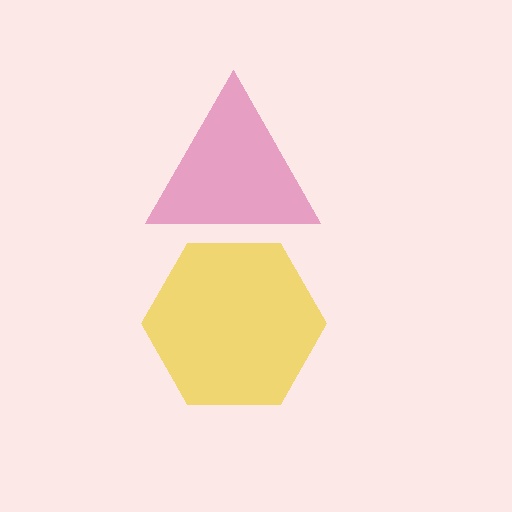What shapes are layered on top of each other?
The layered shapes are: a magenta triangle, a yellow hexagon.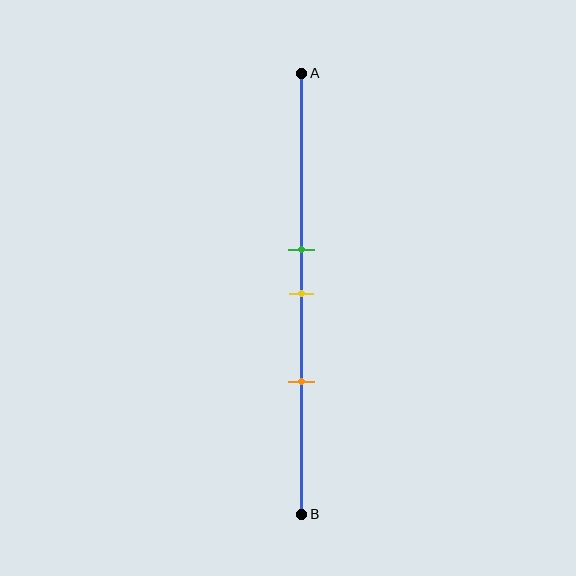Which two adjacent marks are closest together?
The green and yellow marks are the closest adjacent pair.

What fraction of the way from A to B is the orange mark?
The orange mark is approximately 70% (0.7) of the way from A to B.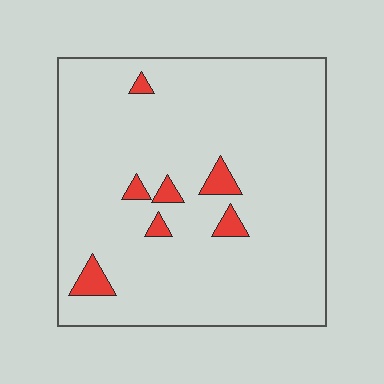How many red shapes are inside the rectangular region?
7.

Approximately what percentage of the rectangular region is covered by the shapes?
Approximately 5%.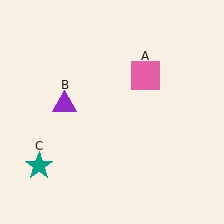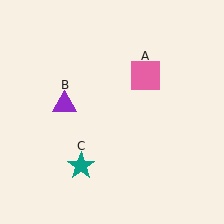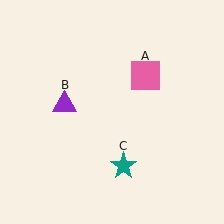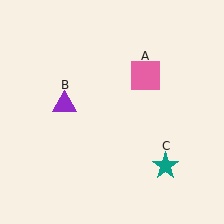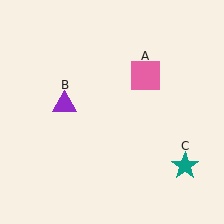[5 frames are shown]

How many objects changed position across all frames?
1 object changed position: teal star (object C).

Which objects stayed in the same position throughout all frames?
Pink square (object A) and purple triangle (object B) remained stationary.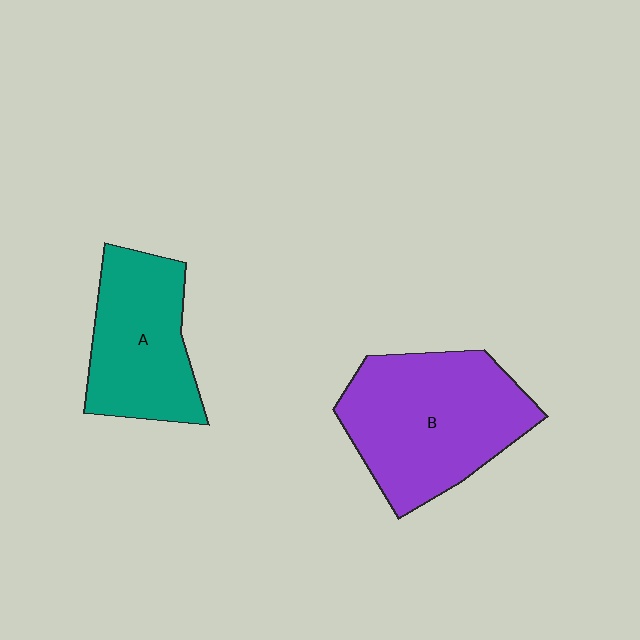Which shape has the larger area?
Shape B (purple).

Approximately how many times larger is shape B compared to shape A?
Approximately 1.4 times.